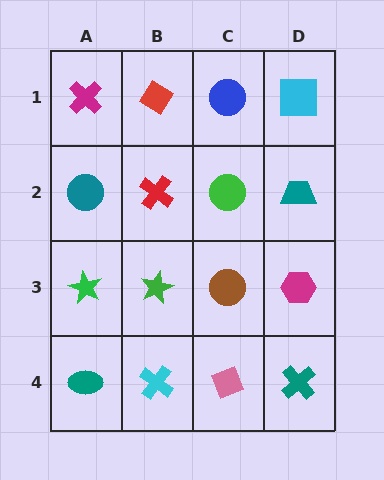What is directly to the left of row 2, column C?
A red cross.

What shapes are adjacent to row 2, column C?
A blue circle (row 1, column C), a brown circle (row 3, column C), a red cross (row 2, column B), a teal trapezoid (row 2, column D).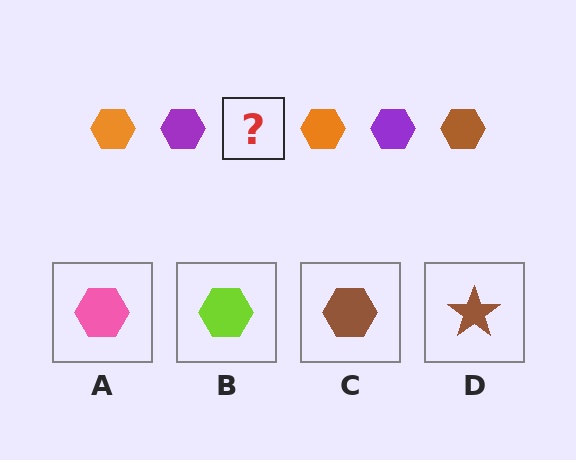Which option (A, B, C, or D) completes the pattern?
C.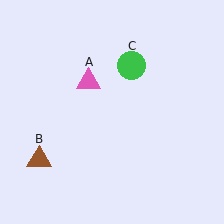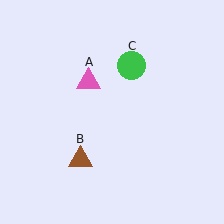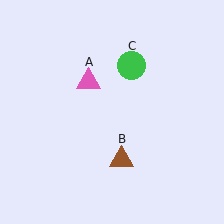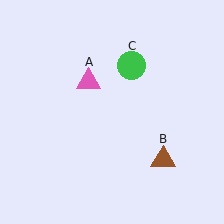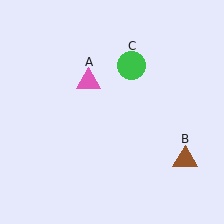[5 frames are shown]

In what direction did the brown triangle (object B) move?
The brown triangle (object B) moved right.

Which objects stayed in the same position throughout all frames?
Pink triangle (object A) and green circle (object C) remained stationary.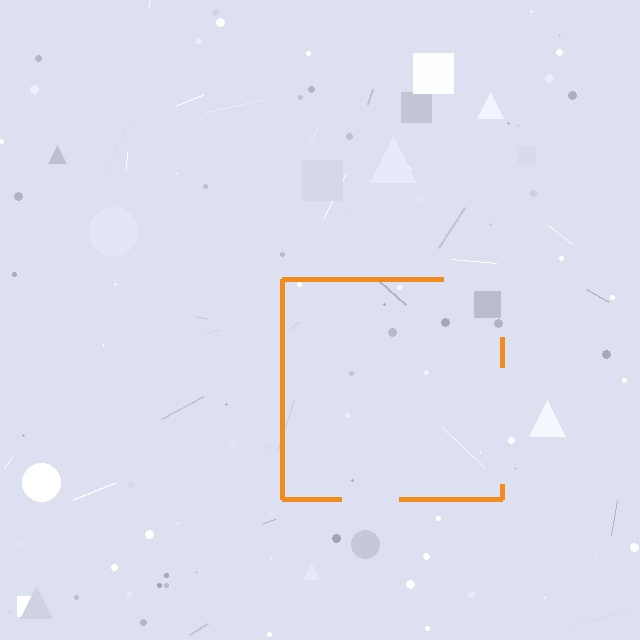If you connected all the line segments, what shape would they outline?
They would outline a square.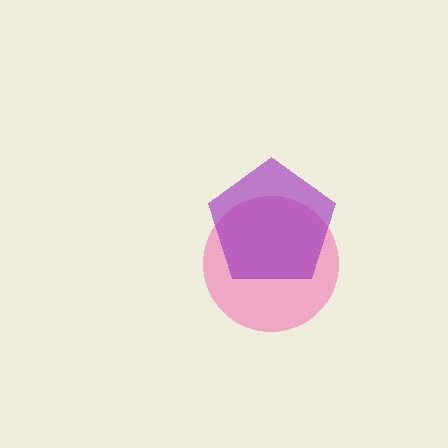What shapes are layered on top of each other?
The layered shapes are: a pink circle, a purple pentagon.